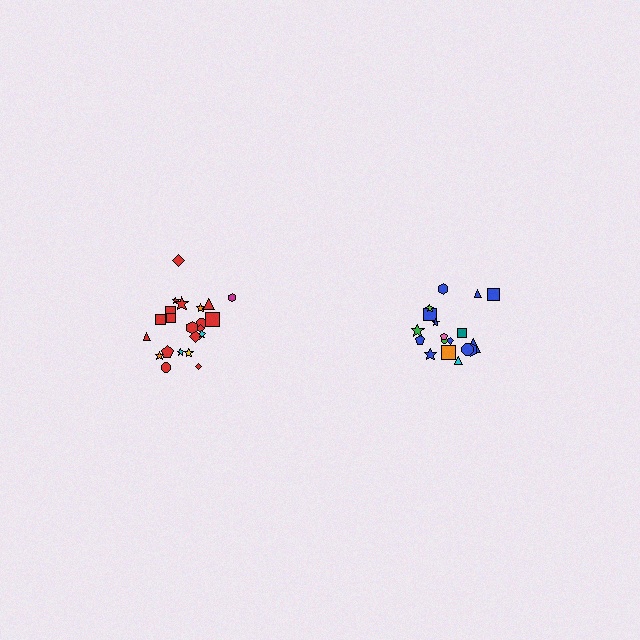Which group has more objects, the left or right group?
The left group.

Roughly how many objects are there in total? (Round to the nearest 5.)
Roughly 40 objects in total.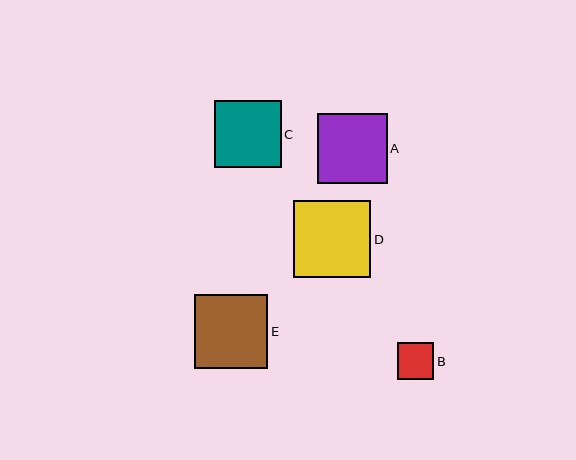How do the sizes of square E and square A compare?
Square E and square A are approximately the same size.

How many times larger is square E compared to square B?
Square E is approximately 2.0 times the size of square B.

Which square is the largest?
Square D is the largest with a size of approximately 77 pixels.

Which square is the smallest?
Square B is the smallest with a size of approximately 37 pixels.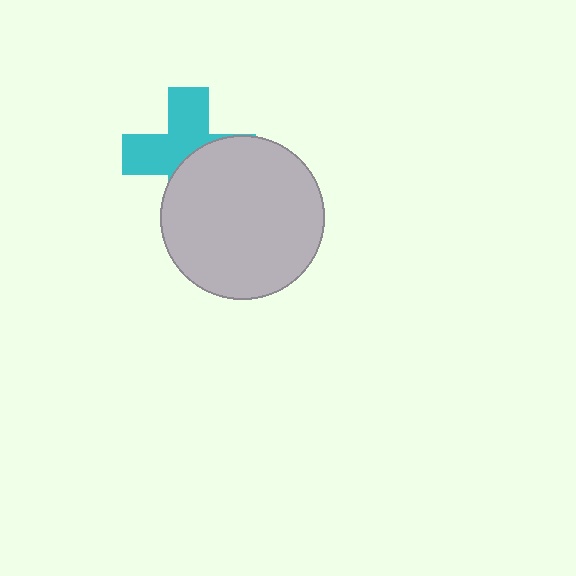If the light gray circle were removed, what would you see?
You would see the complete cyan cross.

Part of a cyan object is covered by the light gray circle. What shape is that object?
It is a cross.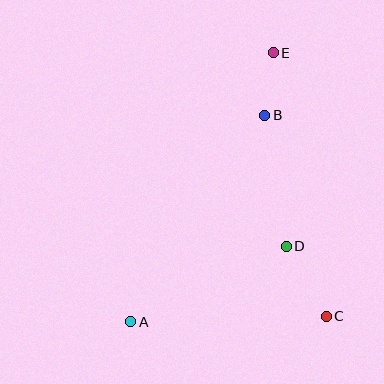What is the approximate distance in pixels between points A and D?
The distance between A and D is approximately 173 pixels.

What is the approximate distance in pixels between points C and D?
The distance between C and D is approximately 81 pixels.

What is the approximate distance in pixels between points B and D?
The distance between B and D is approximately 133 pixels.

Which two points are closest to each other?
Points B and E are closest to each other.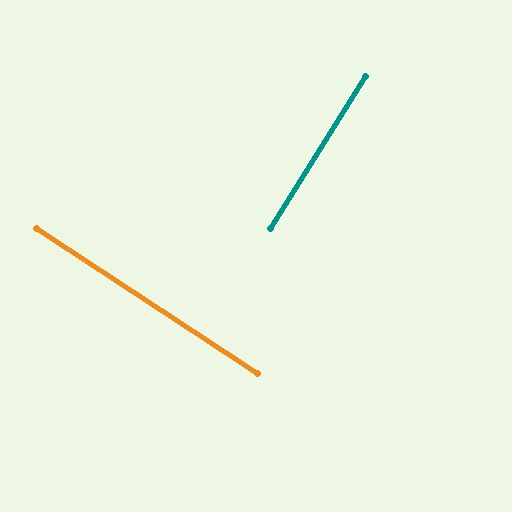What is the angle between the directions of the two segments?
Approximately 89 degrees.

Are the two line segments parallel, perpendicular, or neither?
Perpendicular — they meet at approximately 89°.